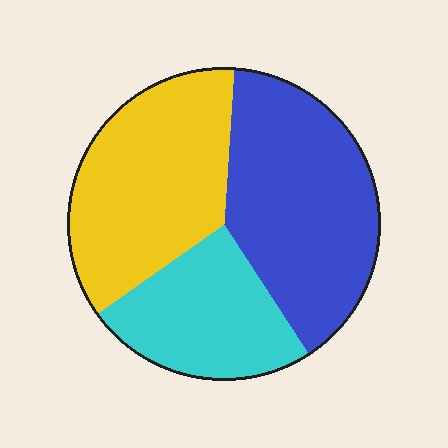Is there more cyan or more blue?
Blue.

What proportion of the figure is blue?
Blue covers 40% of the figure.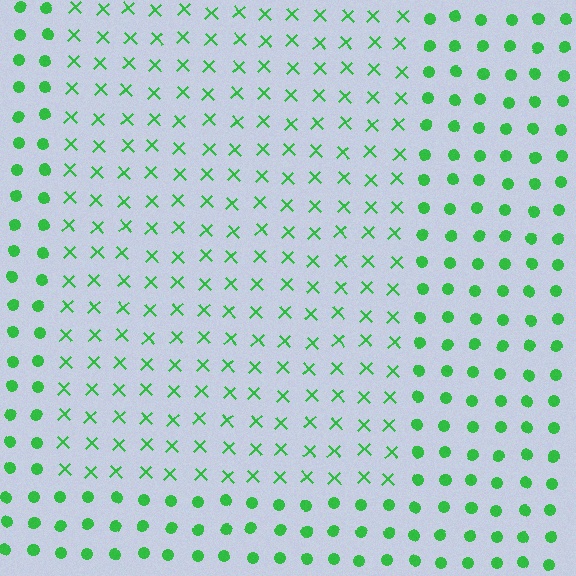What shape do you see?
I see a rectangle.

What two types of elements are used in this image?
The image uses X marks inside the rectangle region and circles outside it.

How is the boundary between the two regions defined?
The boundary is defined by a change in element shape: X marks inside vs. circles outside. All elements share the same color and spacing.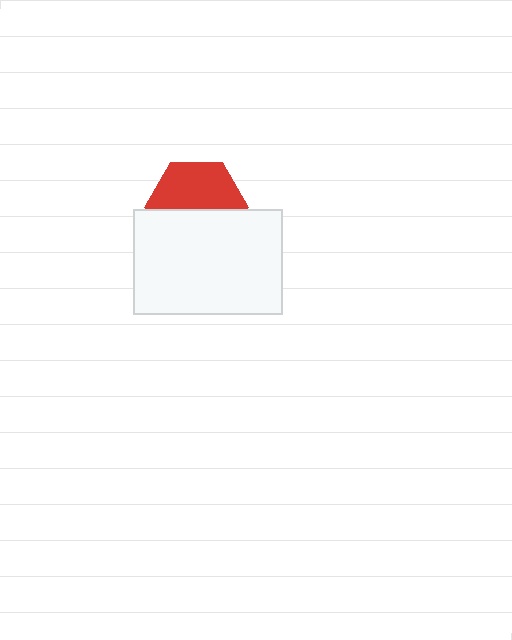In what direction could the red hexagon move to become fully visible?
The red hexagon could move up. That would shift it out from behind the white rectangle entirely.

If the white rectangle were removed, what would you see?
You would see the complete red hexagon.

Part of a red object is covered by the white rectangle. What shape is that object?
It is a hexagon.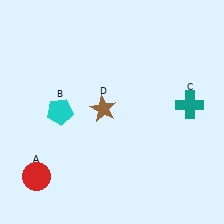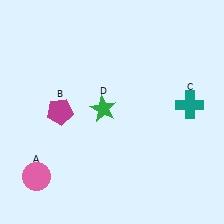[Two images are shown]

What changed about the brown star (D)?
In Image 1, D is brown. In Image 2, it changed to green.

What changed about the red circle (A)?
In Image 1, A is red. In Image 2, it changed to pink.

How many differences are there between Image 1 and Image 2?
There are 3 differences between the two images.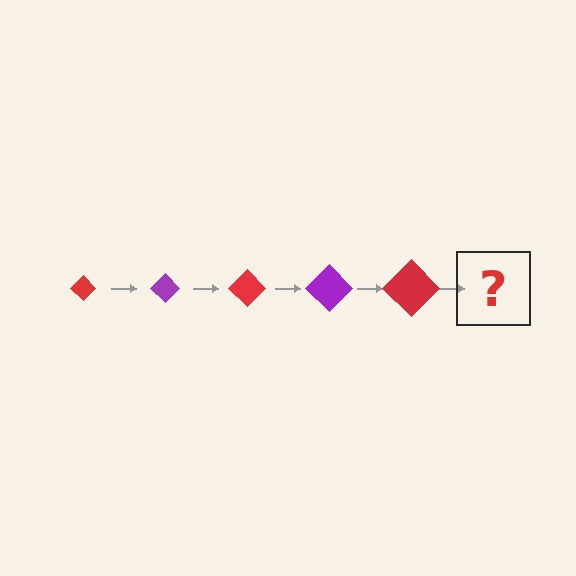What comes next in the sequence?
The next element should be a purple diamond, larger than the previous one.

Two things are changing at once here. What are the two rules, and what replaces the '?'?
The two rules are that the diamond grows larger each step and the color cycles through red and purple. The '?' should be a purple diamond, larger than the previous one.